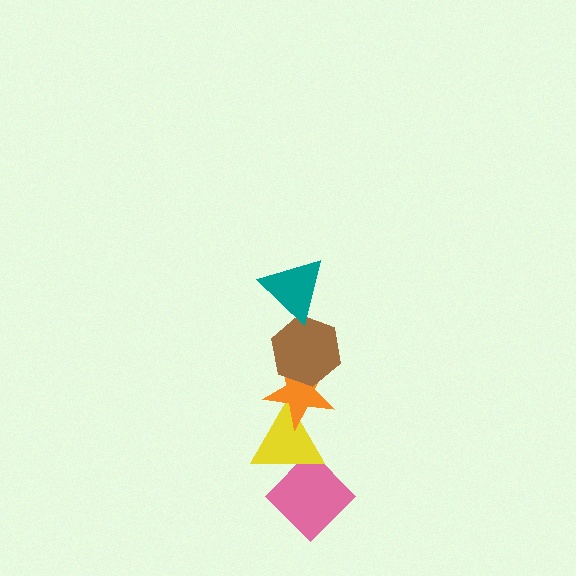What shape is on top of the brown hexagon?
The teal triangle is on top of the brown hexagon.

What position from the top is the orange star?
The orange star is 3rd from the top.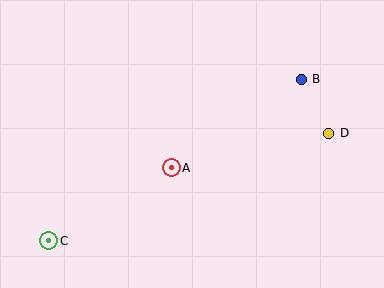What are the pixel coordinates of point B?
Point B is at (301, 79).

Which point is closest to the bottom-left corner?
Point C is closest to the bottom-left corner.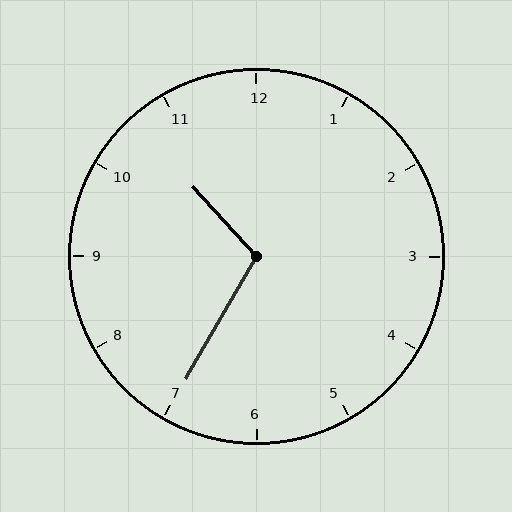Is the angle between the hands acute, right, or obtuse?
It is obtuse.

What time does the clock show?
10:35.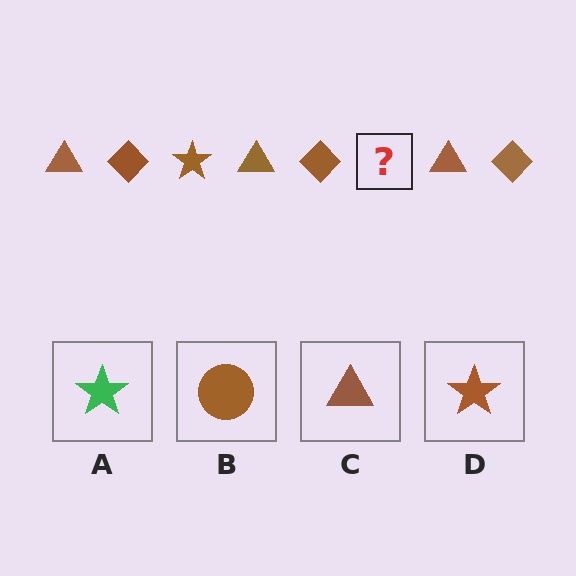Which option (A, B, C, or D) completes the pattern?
D.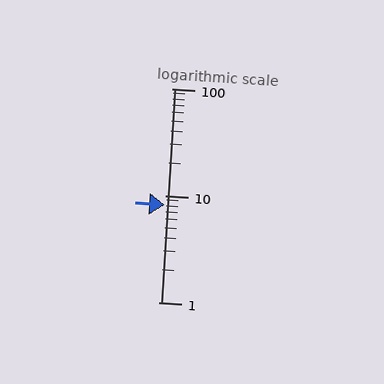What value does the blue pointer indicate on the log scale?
The pointer indicates approximately 8.1.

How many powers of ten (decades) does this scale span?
The scale spans 2 decades, from 1 to 100.